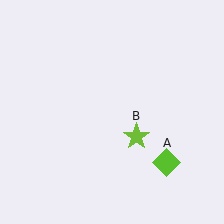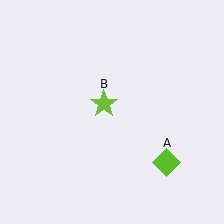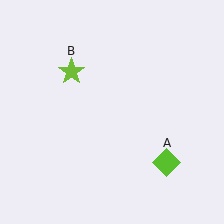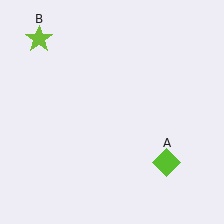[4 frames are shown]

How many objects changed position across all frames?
1 object changed position: lime star (object B).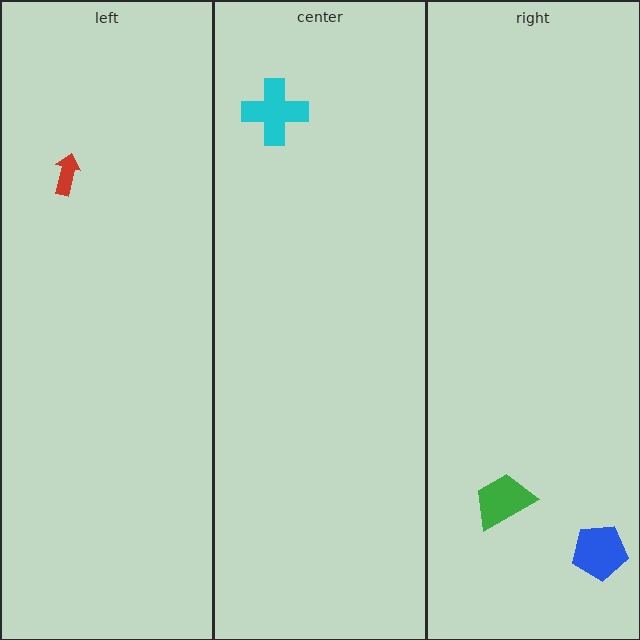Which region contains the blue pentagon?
The right region.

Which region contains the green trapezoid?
The right region.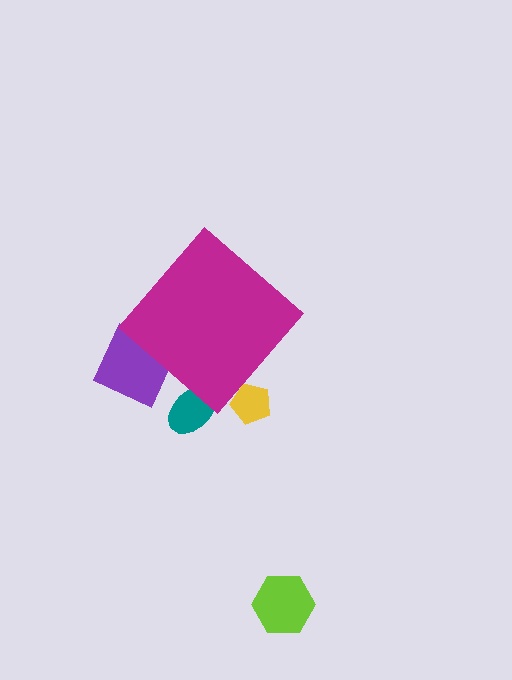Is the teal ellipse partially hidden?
Yes, the teal ellipse is partially hidden behind the magenta diamond.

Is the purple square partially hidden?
Yes, the purple square is partially hidden behind the magenta diamond.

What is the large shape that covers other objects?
A magenta diamond.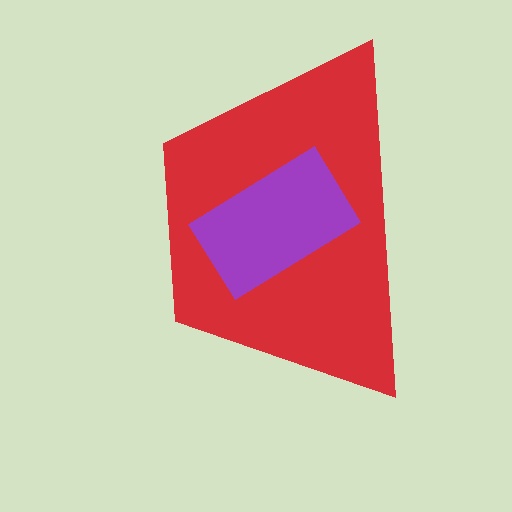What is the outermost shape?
The red trapezoid.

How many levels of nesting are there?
2.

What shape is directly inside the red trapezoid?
The purple rectangle.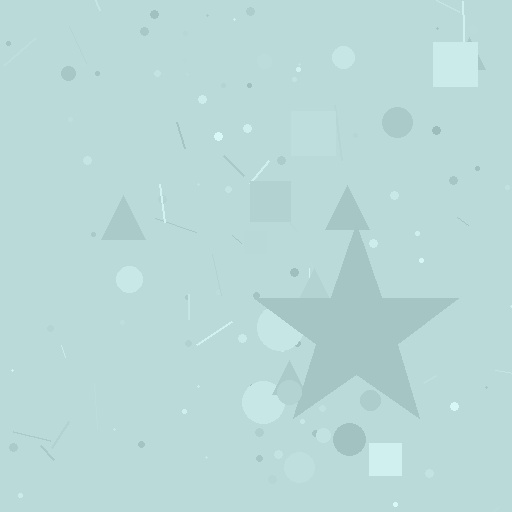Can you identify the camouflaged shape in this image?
The camouflaged shape is a star.